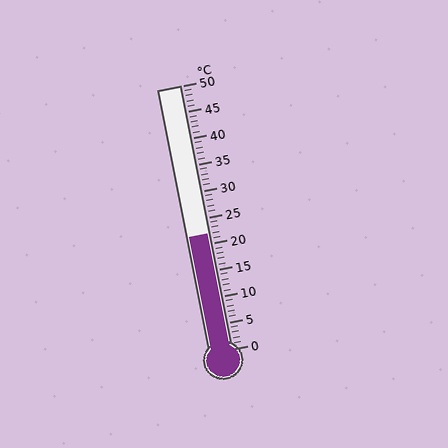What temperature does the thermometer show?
The thermometer shows approximately 22°C.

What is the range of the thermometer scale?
The thermometer scale ranges from 0°C to 50°C.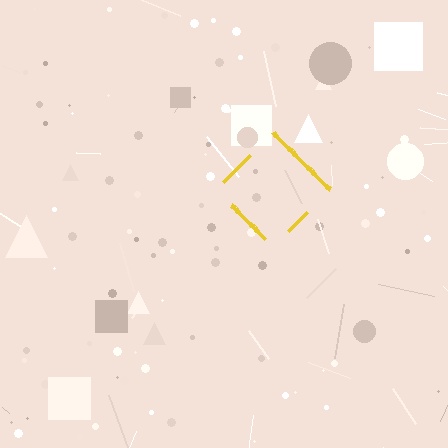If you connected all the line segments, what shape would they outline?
They would outline a diamond.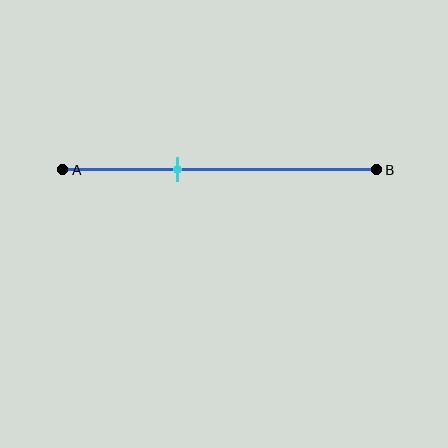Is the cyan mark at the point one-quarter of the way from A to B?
No, the mark is at about 35% from A, not at the 25% one-quarter point.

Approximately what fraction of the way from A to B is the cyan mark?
The cyan mark is approximately 35% of the way from A to B.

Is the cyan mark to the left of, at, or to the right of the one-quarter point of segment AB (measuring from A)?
The cyan mark is to the right of the one-quarter point of segment AB.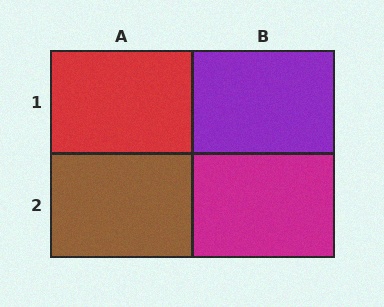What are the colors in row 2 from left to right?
Brown, magenta.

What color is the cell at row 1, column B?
Purple.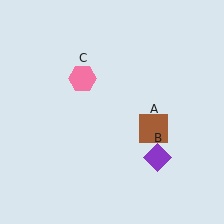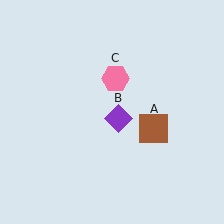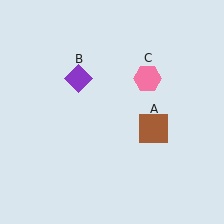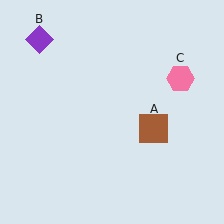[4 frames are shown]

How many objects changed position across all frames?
2 objects changed position: purple diamond (object B), pink hexagon (object C).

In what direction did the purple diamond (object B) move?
The purple diamond (object B) moved up and to the left.